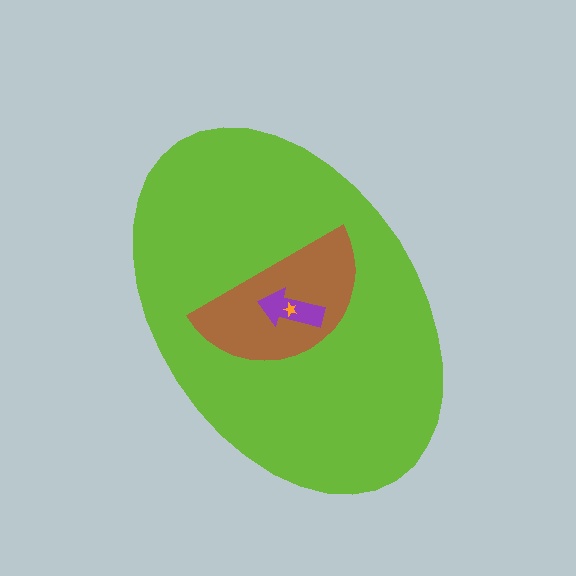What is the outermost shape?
The lime ellipse.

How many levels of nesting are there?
4.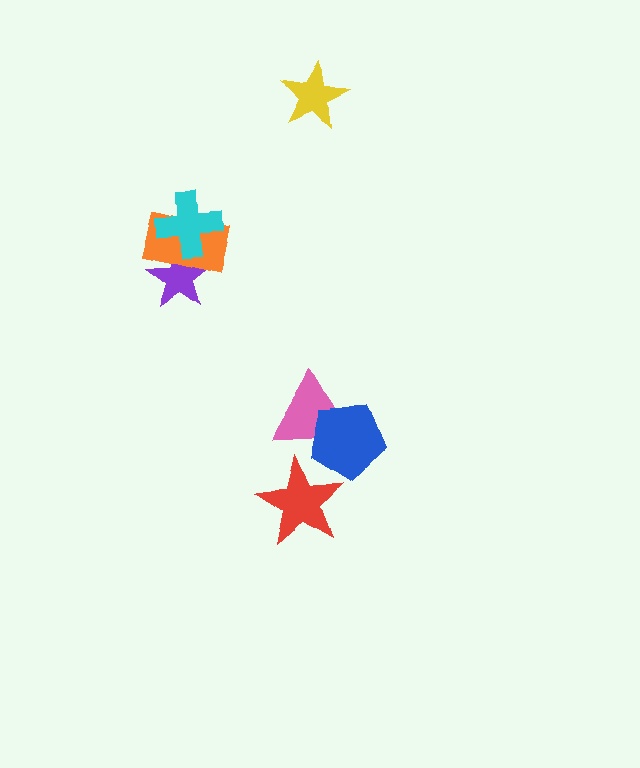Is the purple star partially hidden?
Yes, it is partially covered by another shape.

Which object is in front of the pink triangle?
The blue pentagon is in front of the pink triangle.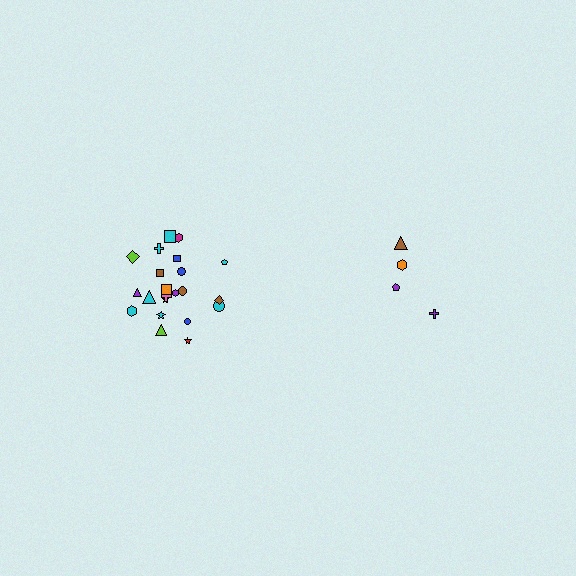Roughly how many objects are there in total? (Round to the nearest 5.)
Roughly 25 objects in total.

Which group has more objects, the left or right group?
The left group.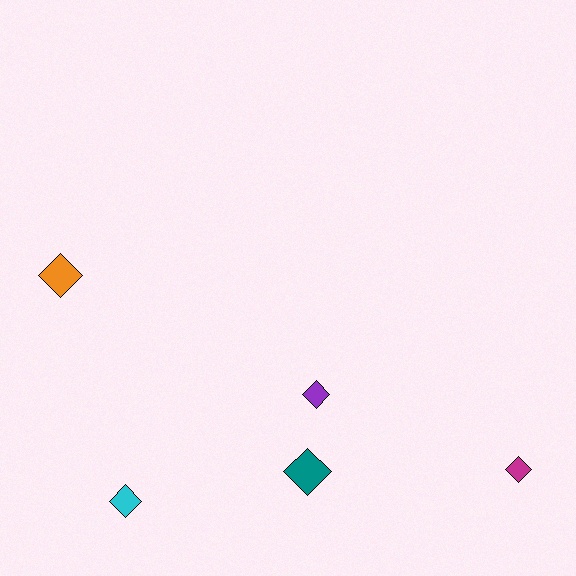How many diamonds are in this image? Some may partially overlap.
There are 5 diamonds.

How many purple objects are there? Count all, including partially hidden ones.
There is 1 purple object.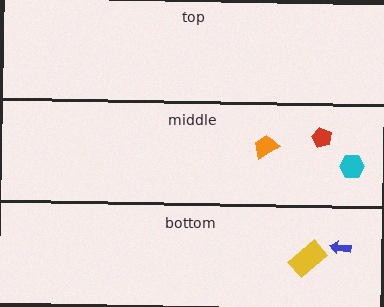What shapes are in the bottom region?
The yellow rectangle, the blue arrow.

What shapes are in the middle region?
The cyan hexagon, the orange trapezoid, the red pentagon.